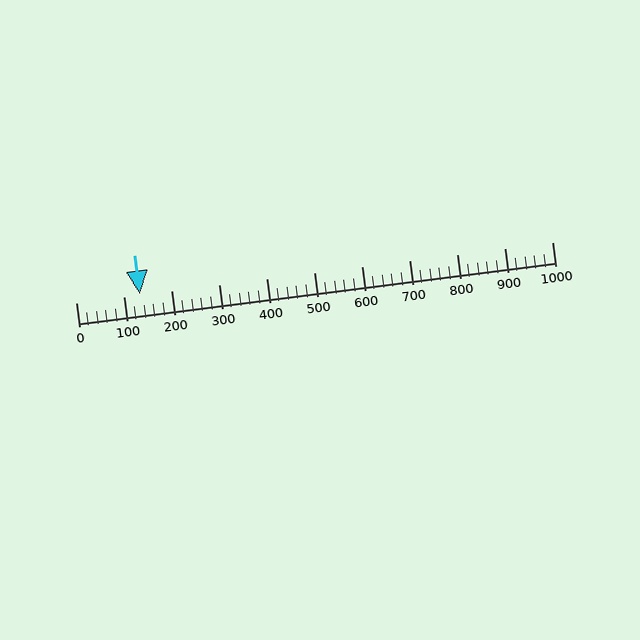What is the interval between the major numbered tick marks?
The major tick marks are spaced 100 units apart.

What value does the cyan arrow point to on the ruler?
The cyan arrow points to approximately 135.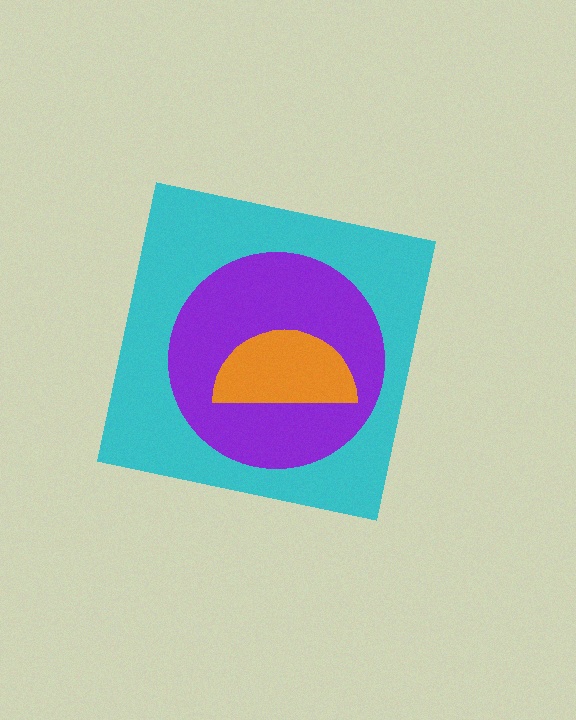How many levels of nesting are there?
3.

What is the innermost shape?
The orange semicircle.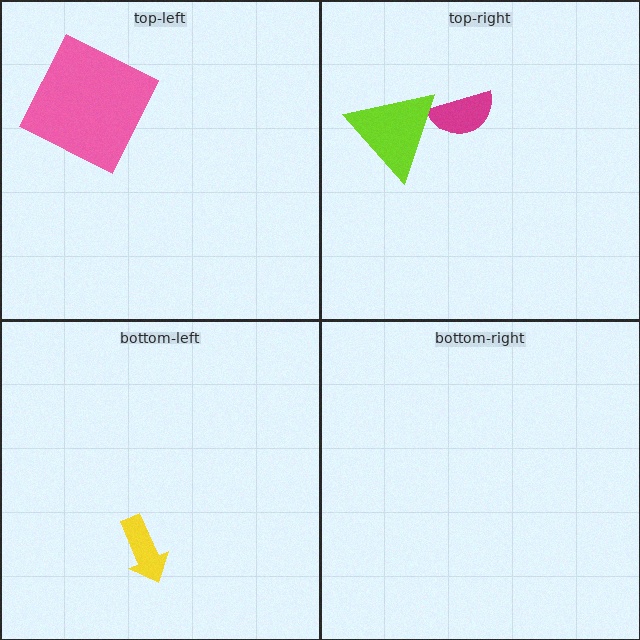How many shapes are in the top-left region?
1.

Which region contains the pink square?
The top-left region.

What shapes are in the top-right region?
The magenta semicircle, the lime triangle.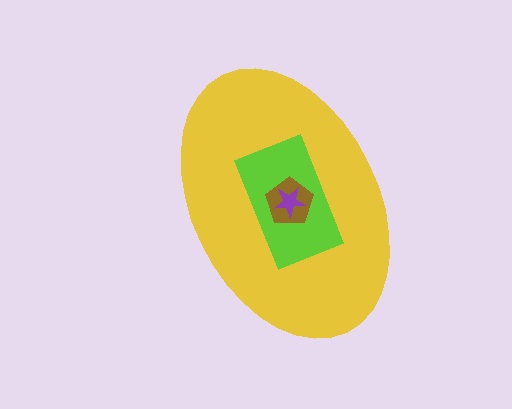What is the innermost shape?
The purple star.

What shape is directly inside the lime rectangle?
The brown pentagon.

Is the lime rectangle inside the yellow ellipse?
Yes.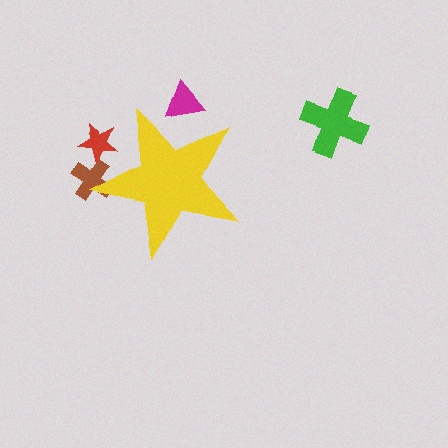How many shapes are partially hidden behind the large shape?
3 shapes are partially hidden.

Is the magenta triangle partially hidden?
Yes, the magenta triangle is partially hidden behind the yellow star.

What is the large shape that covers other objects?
A yellow star.